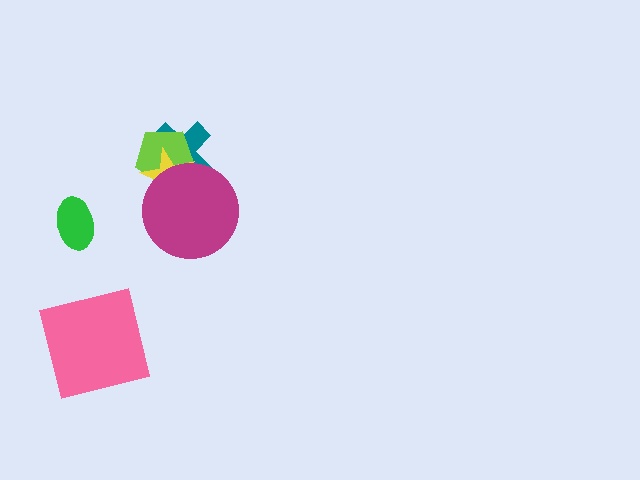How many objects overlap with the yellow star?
3 objects overlap with the yellow star.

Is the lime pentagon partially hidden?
Yes, it is partially covered by another shape.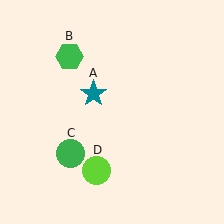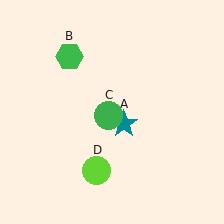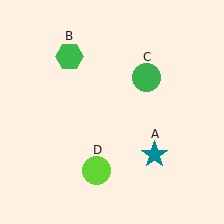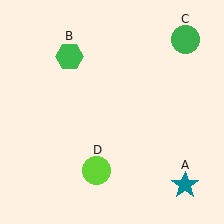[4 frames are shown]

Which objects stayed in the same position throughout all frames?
Green hexagon (object B) and lime circle (object D) remained stationary.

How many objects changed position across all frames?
2 objects changed position: teal star (object A), green circle (object C).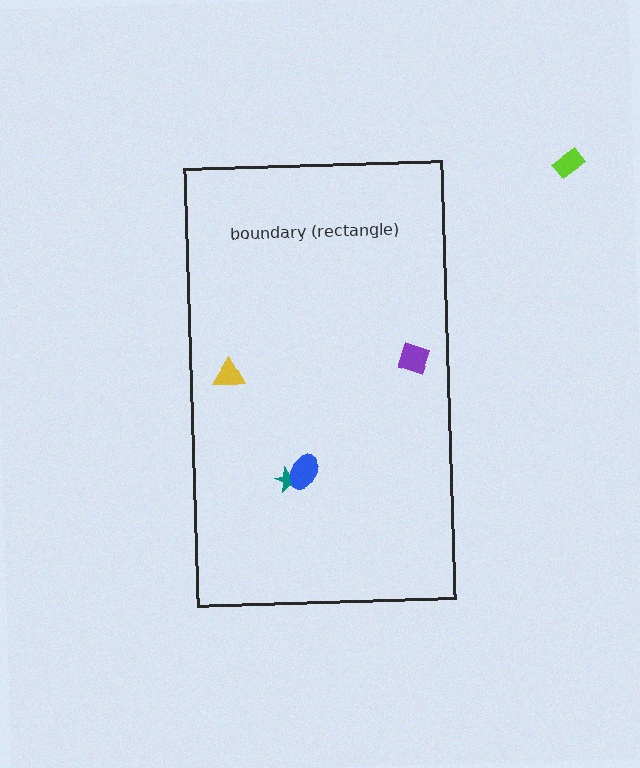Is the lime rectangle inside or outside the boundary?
Outside.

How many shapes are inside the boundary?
4 inside, 1 outside.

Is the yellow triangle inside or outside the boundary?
Inside.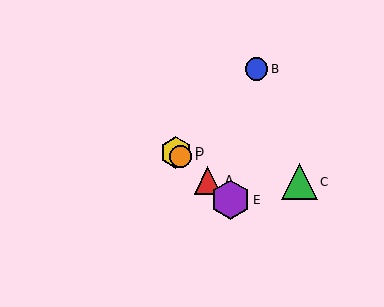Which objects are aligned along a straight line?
Objects A, D, E, F are aligned along a straight line.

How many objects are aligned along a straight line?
4 objects (A, D, E, F) are aligned along a straight line.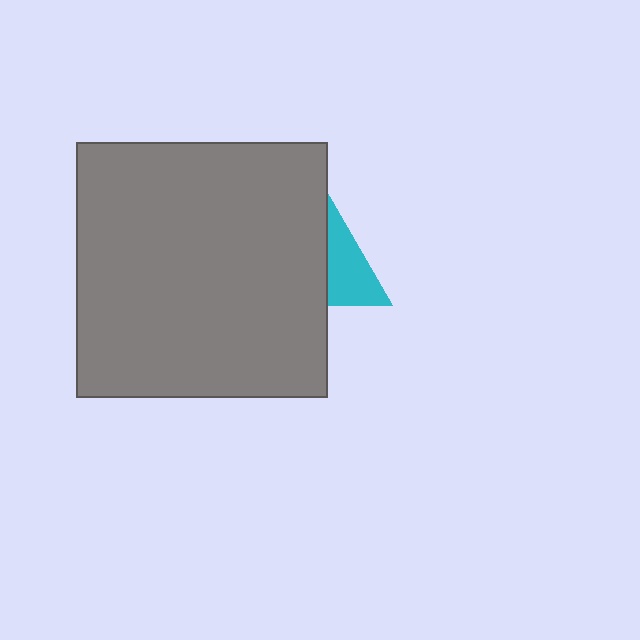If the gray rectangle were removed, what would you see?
You would see the complete cyan triangle.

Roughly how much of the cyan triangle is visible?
About half of it is visible (roughly 47%).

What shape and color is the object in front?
The object in front is a gray rectangle.